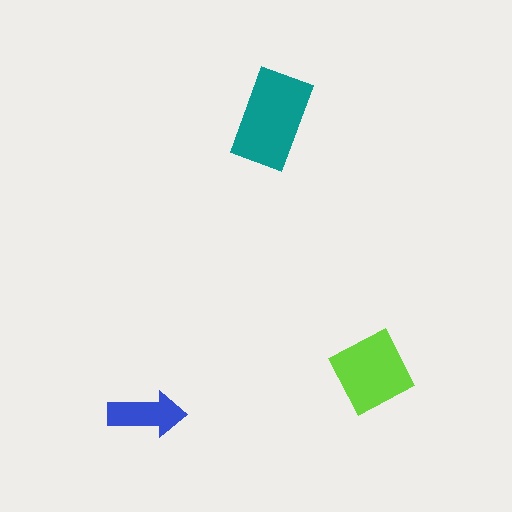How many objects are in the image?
There are 3 objects in the image.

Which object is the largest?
The teal rectangle.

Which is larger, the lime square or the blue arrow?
The lime square.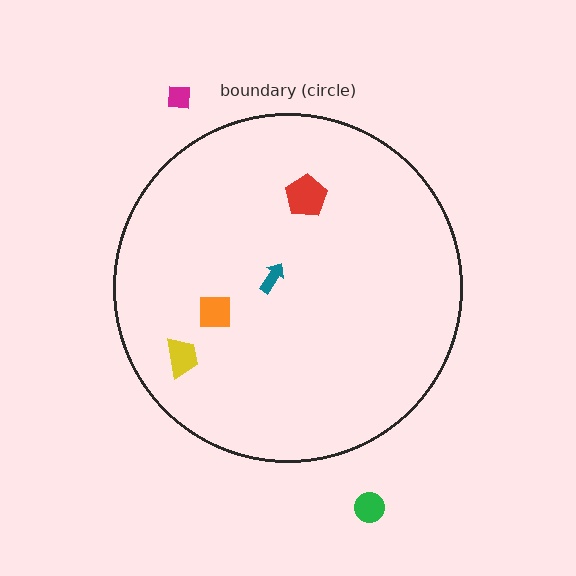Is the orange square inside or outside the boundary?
Inside.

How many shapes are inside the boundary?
4 inside, 2 outside.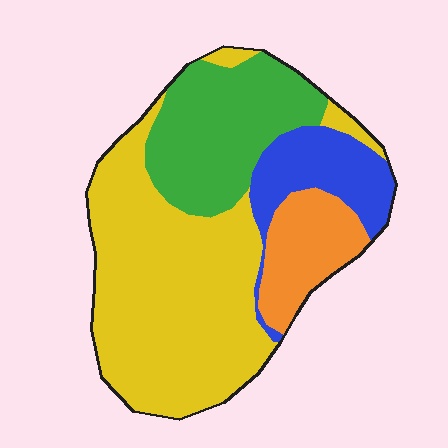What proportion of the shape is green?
Green takes up about one quarter (1/4) of the shape.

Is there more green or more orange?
Green.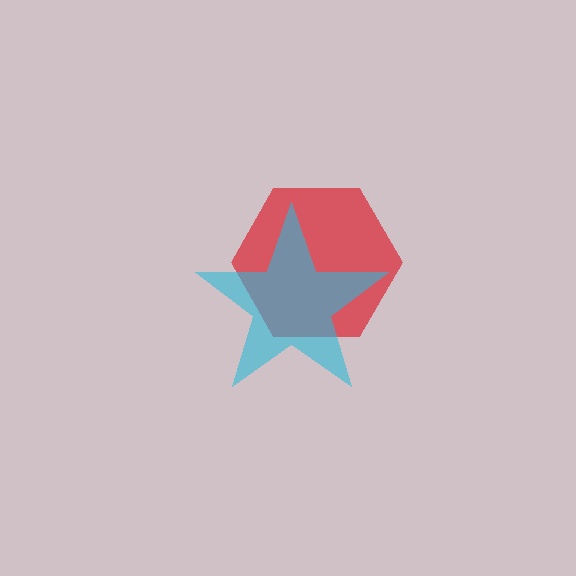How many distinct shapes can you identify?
There are 2 distinct shapes: a red hexagon, a cyan star.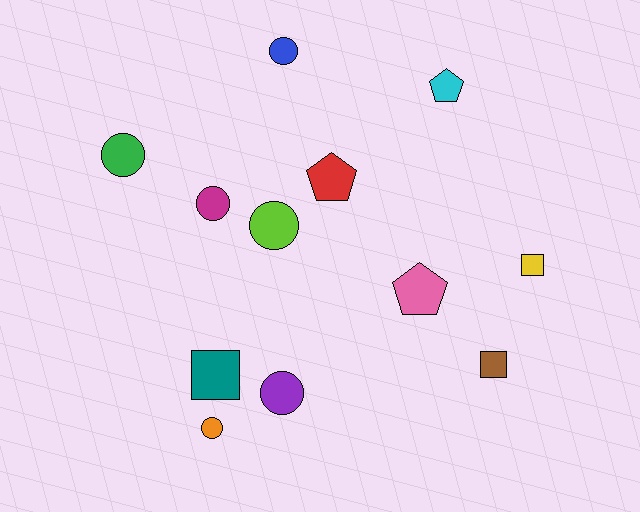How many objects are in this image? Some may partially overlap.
There are 12 objects.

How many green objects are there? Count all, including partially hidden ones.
There is 1 green object.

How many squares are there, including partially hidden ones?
There are 3 squares.